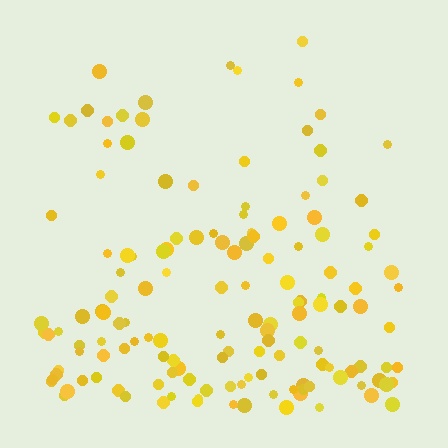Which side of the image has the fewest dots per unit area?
The top.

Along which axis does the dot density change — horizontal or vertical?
Vertical.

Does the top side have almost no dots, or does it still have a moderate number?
Still a moderate number, just noticeably fewer than the bottom.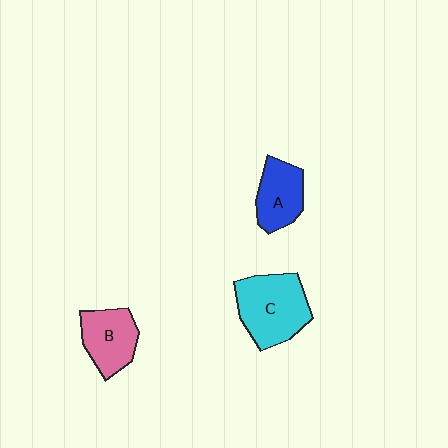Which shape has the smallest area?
Shape A (blue).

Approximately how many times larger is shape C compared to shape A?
Approximately 1.5 times.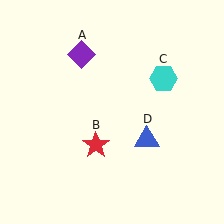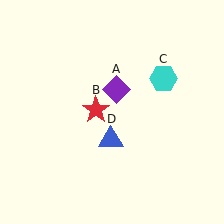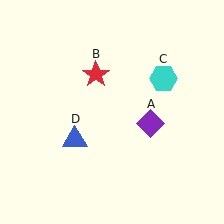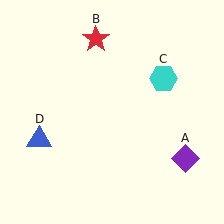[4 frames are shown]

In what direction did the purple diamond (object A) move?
The purple diamond (object A) moved down and to the right.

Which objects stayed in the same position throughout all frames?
Cyan hexagon (object C) remained stationary.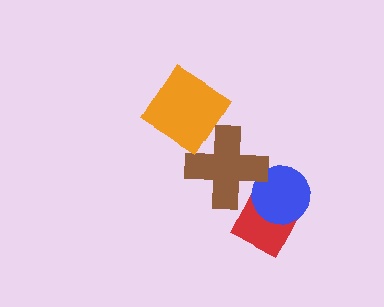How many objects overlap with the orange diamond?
0 objects overlap with the orange diamond.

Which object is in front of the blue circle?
The brown cross is in front of the blue circle.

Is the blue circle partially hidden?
Yes, it is partially covered by another shape.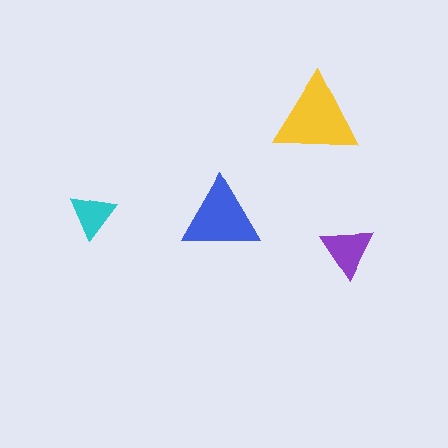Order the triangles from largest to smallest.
the yellow one, the blue one, the purple one, the cyan one.